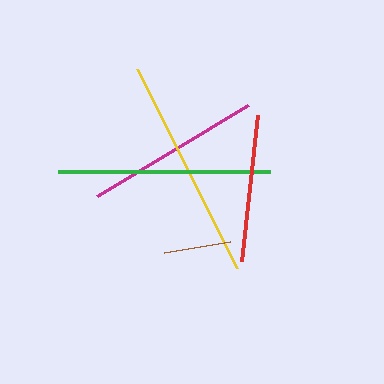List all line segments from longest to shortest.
From longest to shortest: yellow, green, magenta, red, brown.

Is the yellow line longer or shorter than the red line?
The yellow line is longer than the red line.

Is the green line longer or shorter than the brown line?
The green line is longer than the brown line.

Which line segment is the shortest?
The brown line is the shortest at approximately 66 pixels.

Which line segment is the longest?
The yellow line is the longest at approximately 223 pixels.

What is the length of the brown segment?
The brown segment is approximately 66 pixels long.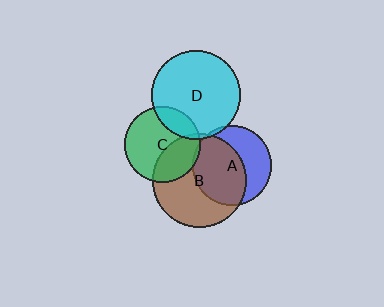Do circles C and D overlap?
Yes.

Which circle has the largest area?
Circle B (brown).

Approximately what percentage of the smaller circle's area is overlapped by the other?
Approximately 20%.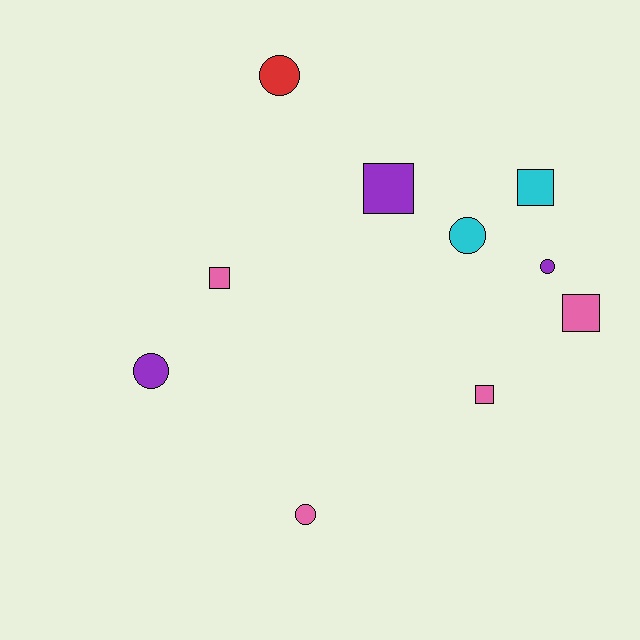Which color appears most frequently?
Pink, with 4 objects.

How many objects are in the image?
There are 10 objects.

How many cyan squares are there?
There is 1 cyan square.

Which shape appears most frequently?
Square, with 5 objects.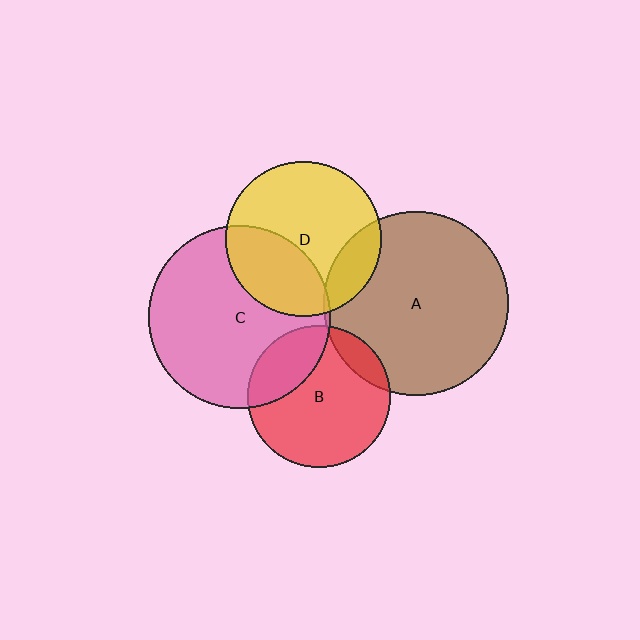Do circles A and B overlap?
Yes.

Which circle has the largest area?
Circle A (brown).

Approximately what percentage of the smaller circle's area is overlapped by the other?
Approximately 10%.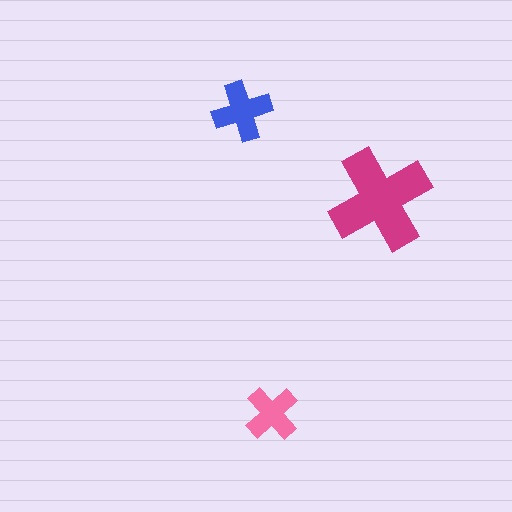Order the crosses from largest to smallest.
the magenta one, the blue one, the pink one.